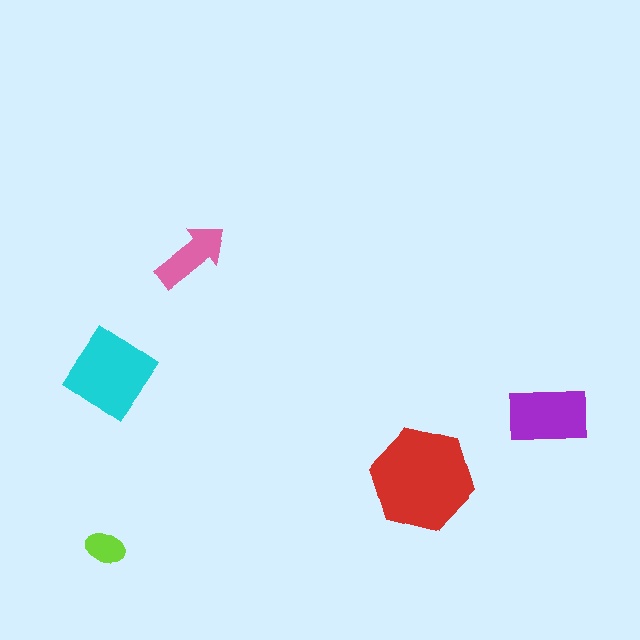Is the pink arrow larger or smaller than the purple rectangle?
Smaller.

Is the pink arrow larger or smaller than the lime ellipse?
Larger.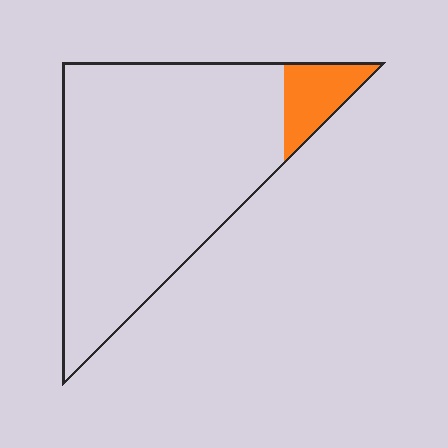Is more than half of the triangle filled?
No.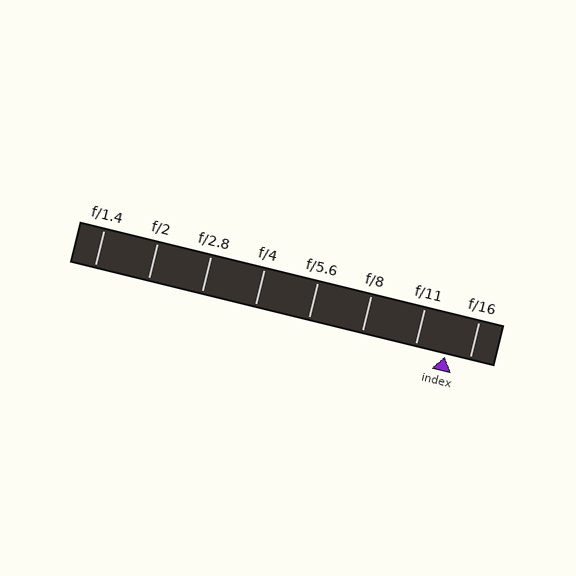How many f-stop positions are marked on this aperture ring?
There are 8 f-stop positions marked.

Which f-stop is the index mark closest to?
The index mark is closest to f/16.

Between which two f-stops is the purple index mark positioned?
The index mark is between f/11 and f/16.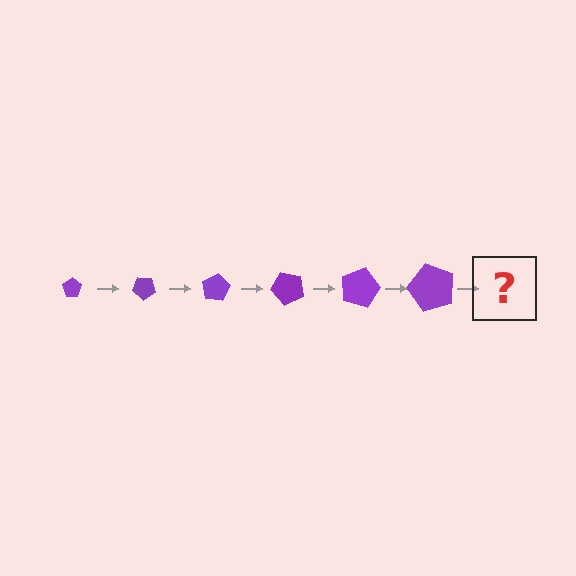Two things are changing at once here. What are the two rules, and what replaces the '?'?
The two rules are that the pentagon grows larger each step and it rotates 40 degrees each step. The '?' should be a pentagon, larger than the previous one and rotated 240 degrees from the start.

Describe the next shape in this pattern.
It should be a pentagon, larger than the previous one and rotated 240 degrees from the start.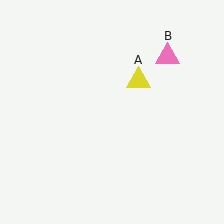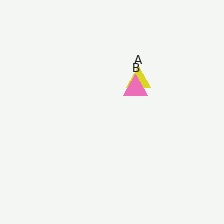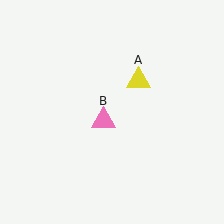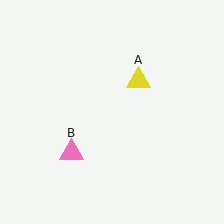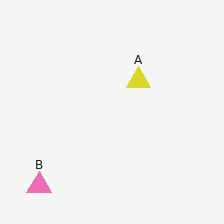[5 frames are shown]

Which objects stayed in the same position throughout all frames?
Yellow triangle (object A) remained stationary.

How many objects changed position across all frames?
1 object changed position: pink triangle (object B).